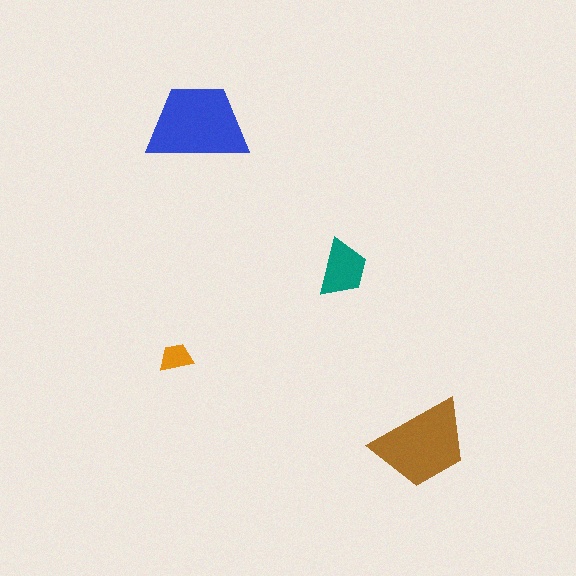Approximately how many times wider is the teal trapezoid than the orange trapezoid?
About 1.5 times wider.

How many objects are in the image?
There are 4 objects in the image.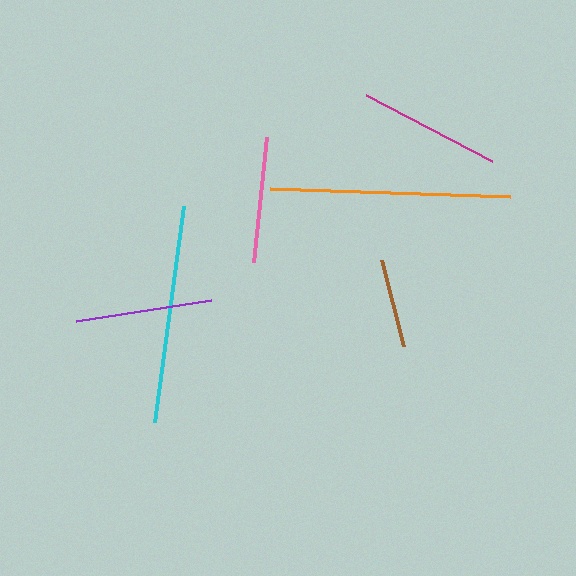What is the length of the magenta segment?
The magenta segment is approximately 142 pixels long.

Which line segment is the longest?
The orange line is the longest at approximately 240 pixels.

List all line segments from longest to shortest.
From longest to shortest: orange, cyan, magenta, purple, pink, brown.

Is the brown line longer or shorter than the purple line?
The purple line is longer than the brown line.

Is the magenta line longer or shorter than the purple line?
The magenta line is longer than the purple line.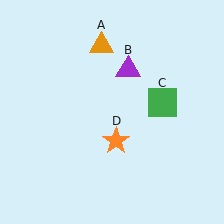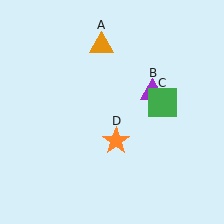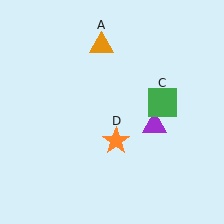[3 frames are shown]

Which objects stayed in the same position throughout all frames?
Orange triangle (object A) and green square (object C) and orange star (object D) remained stationary.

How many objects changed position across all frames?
1 object changed position: purple triangle (object B).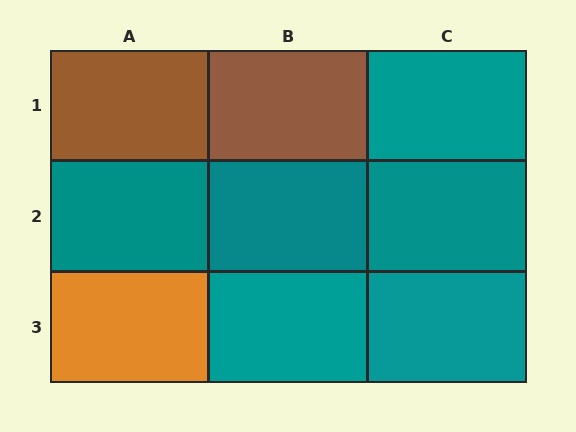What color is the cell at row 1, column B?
Brown.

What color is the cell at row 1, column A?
Brown.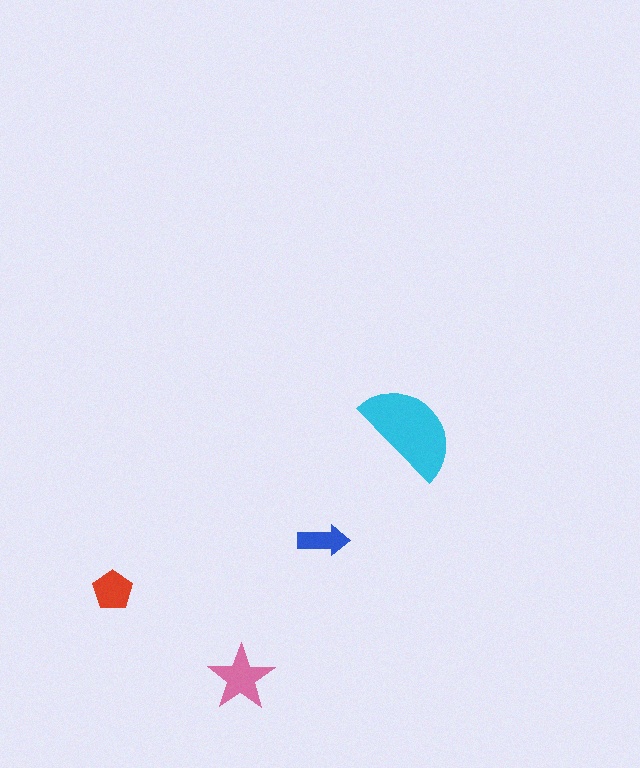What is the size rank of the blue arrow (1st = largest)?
4th.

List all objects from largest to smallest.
The cyan semicircle, the pink star, the red pentagon, the blue arrow.